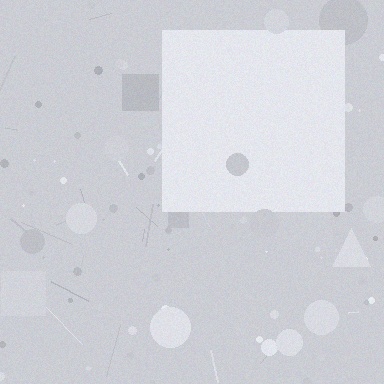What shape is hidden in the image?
A square is hidden in the image.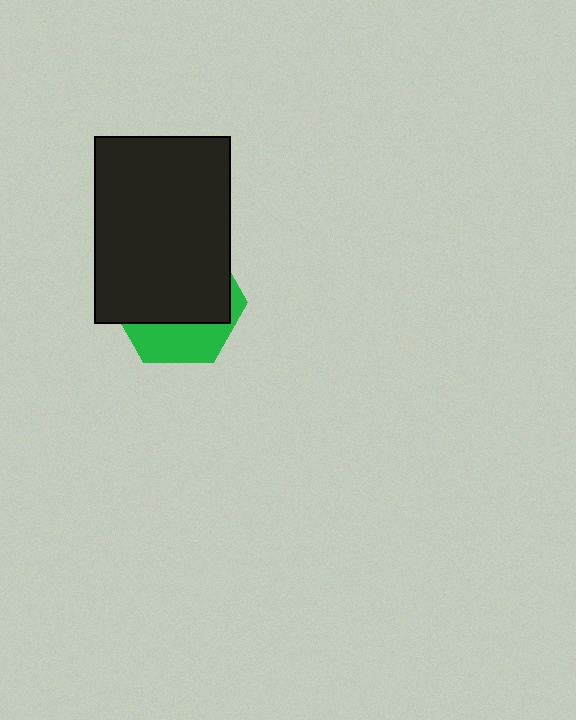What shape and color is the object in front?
The object in front is a black rectangle.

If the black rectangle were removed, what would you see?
You would see the complete green hexagon.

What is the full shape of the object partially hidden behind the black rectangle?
The partially hidden object is a green hexagon.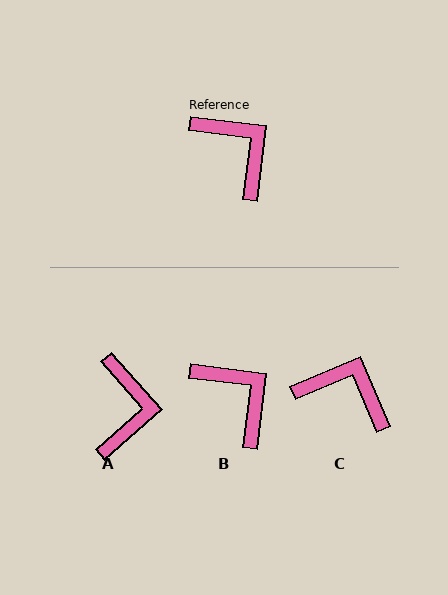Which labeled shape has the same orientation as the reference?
B.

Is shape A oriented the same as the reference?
No, it is off by about 42 degrees.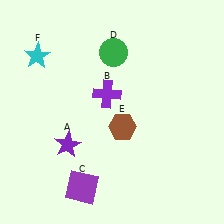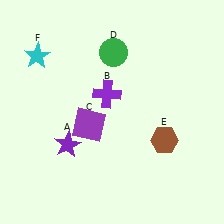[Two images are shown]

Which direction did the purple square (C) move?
The purple square (C) moved up.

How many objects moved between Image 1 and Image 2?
2 objects moved between the two images.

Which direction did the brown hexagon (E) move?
The brown hexagon (E) moved right.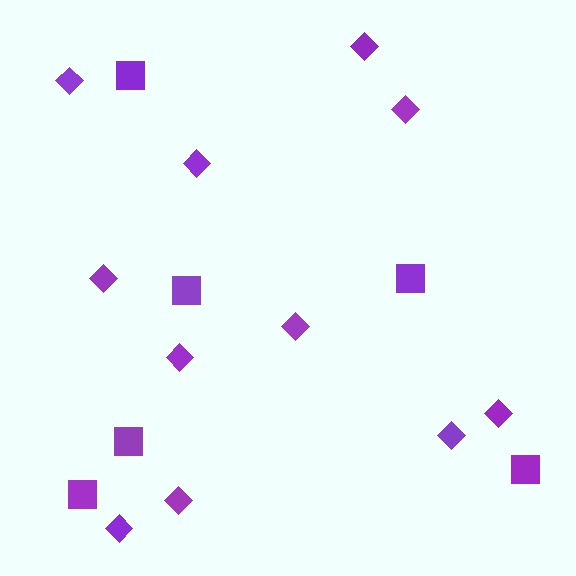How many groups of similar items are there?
There are 2 groups: one group of squares (6) and one group of diamonds (11).